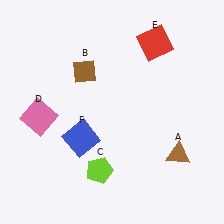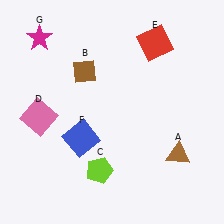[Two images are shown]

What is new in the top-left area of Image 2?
A magenta star (G) was added in the top-left area of Image 2.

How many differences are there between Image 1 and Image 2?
There is 1 difference between the two images.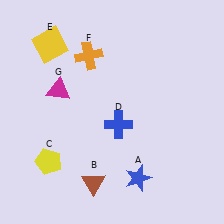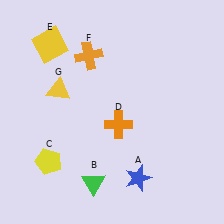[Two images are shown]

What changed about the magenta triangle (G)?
In Image 1, G is magenta. In Image 2, it changed to yellow.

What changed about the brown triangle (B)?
In Image 1, B is brown. In Image 2, it changed to green.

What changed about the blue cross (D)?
In Image 1, D is blue. In Image 2, it changed to orange.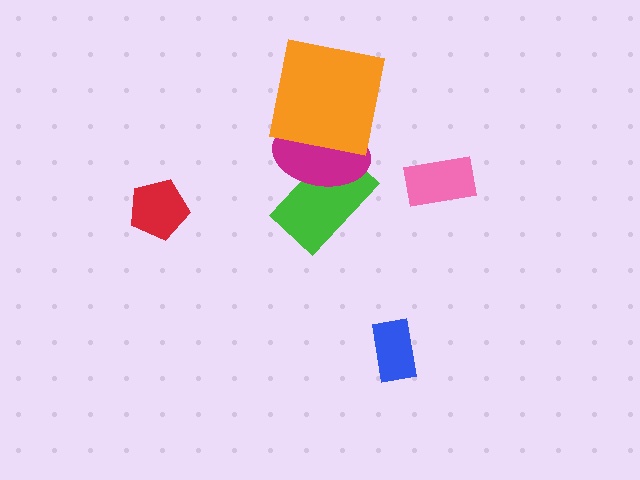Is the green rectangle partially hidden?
Yes, it is partially covered by another shape.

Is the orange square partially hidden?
No, no other shape covers it.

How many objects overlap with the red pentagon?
0 objects overlap with the red pentagon.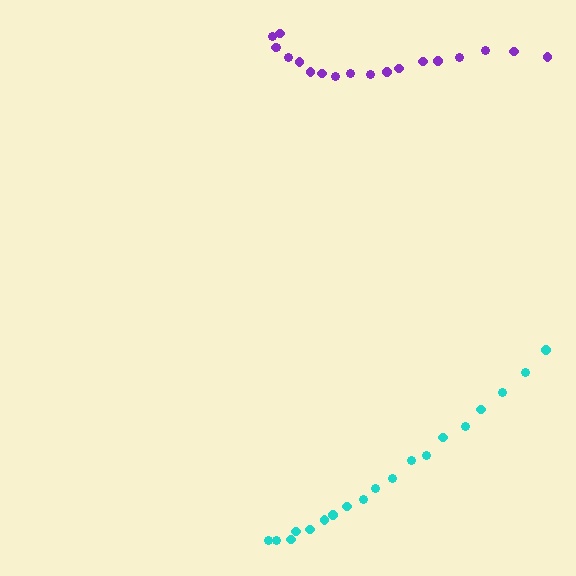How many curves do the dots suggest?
There are 2 distinct paths.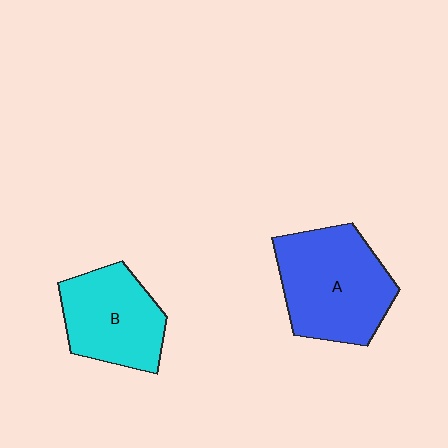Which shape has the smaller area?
Shape B (cyan).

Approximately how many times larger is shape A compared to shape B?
Approximately 1.3 times.